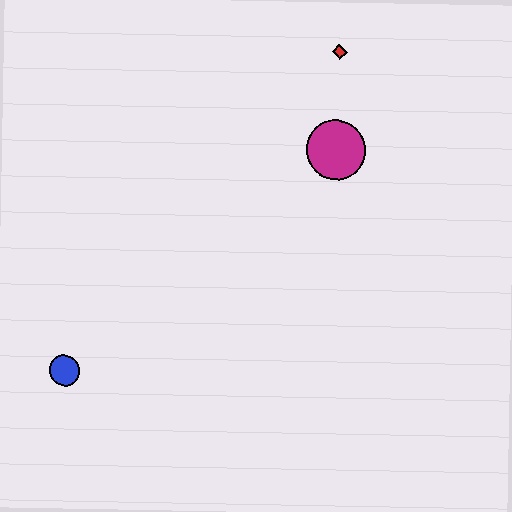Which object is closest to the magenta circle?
The red diamond is closest to the magenta circle.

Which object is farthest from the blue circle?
The red diamond is farthest from the blue circle.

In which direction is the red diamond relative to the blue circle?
The red diamond is above the blue circle.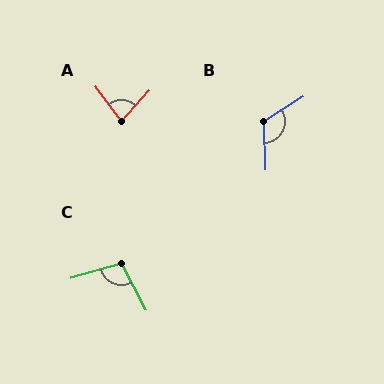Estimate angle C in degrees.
Approximately 101 degrees.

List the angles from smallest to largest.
A (79°), C (101°), B (121°).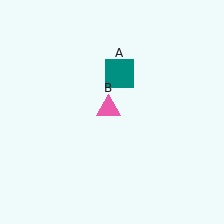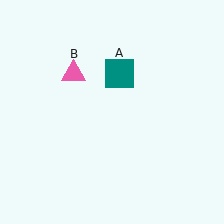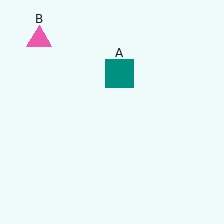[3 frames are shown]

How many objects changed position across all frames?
1 object changed position: pink triangle (object B).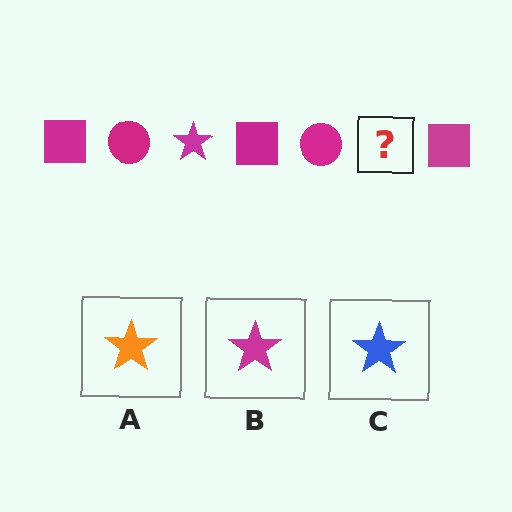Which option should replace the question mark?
Option B.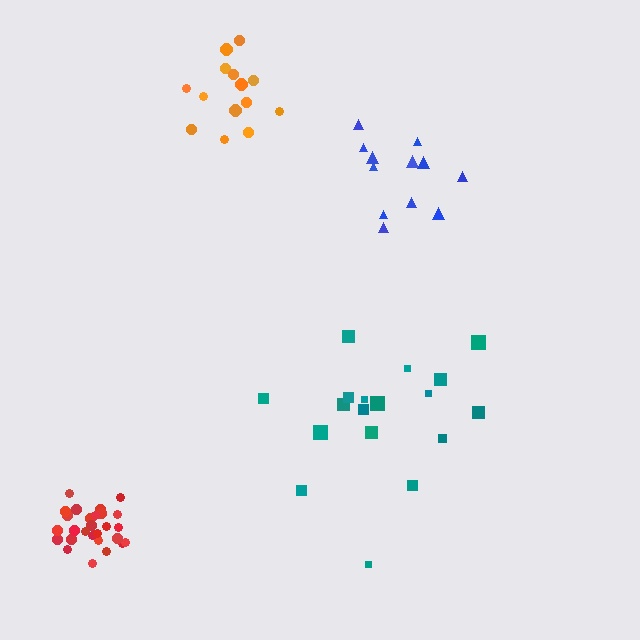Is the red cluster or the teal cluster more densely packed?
Red.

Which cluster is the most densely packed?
Red.